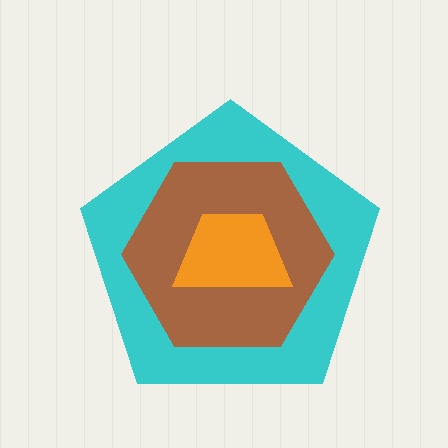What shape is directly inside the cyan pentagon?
The brown hexagon.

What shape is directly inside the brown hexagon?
The orange trapezoid.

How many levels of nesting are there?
3.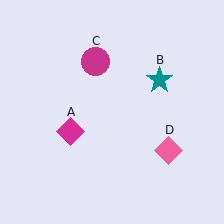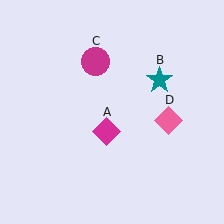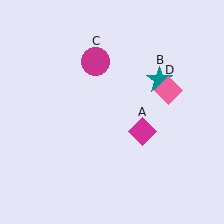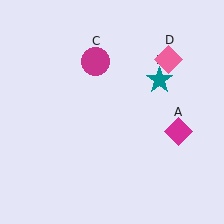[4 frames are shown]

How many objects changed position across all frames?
2 objects changed position: magenta diamond (object A), pink diamond (object D).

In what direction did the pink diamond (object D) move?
The pink diamond (object D) moved up.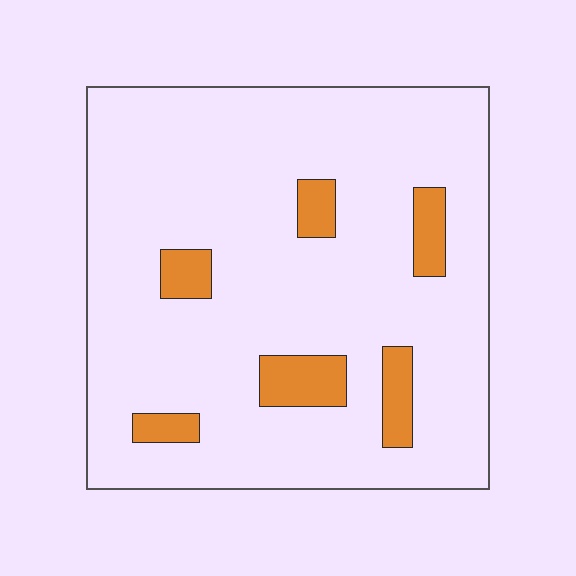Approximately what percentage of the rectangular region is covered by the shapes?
Approximately 10%.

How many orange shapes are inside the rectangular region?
6.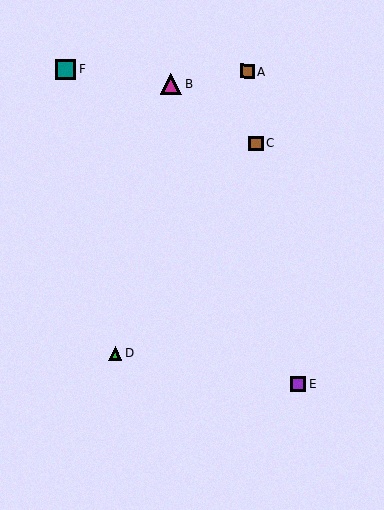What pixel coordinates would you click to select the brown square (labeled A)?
Click at (247, 71) to select the brown square A.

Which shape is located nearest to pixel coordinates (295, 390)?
The purple square (labeled E) at (298, 384) is nearest to that location.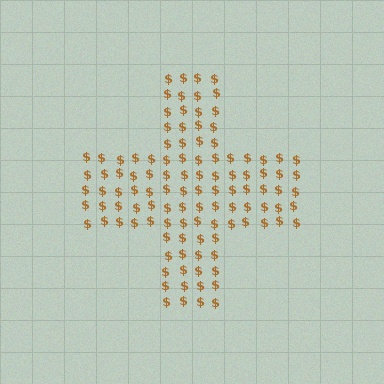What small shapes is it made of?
It is made of small dollar signs.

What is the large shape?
The large shape is a cross.